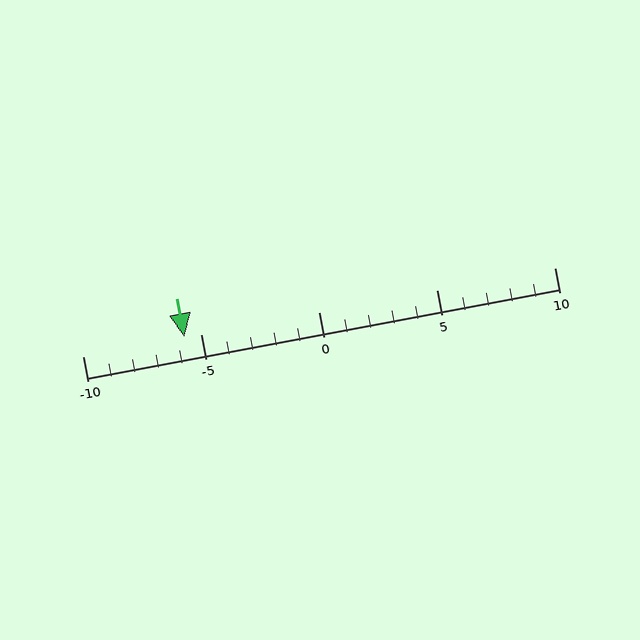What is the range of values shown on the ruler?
The ruler shows values from -10 to 10.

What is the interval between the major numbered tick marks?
The major tick marks are spaced 5 units apart.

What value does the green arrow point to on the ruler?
The green arrow points to approximately -6.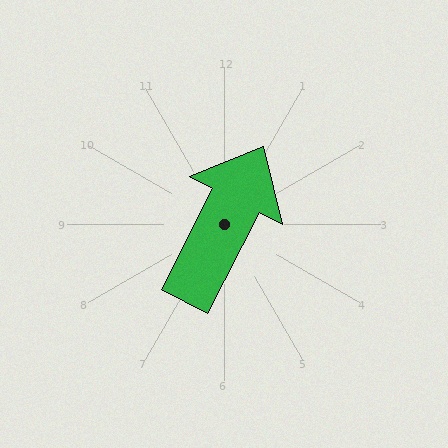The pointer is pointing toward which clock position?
Roughly 1 o'clock.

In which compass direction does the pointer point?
Northeast.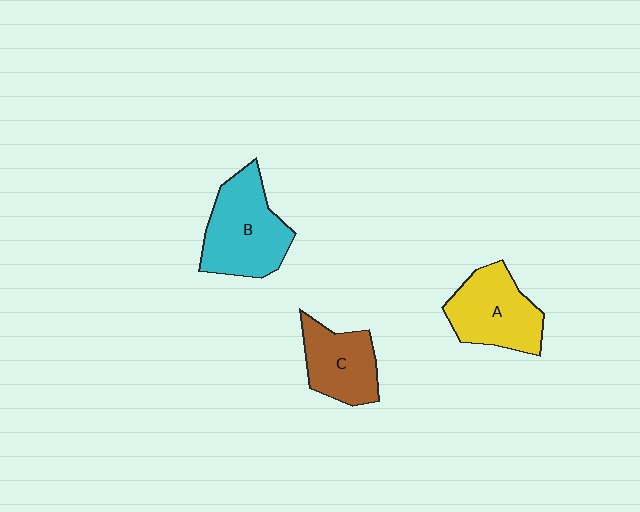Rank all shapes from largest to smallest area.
From largest to smallest: B (cyan), A (yellow), C (brown).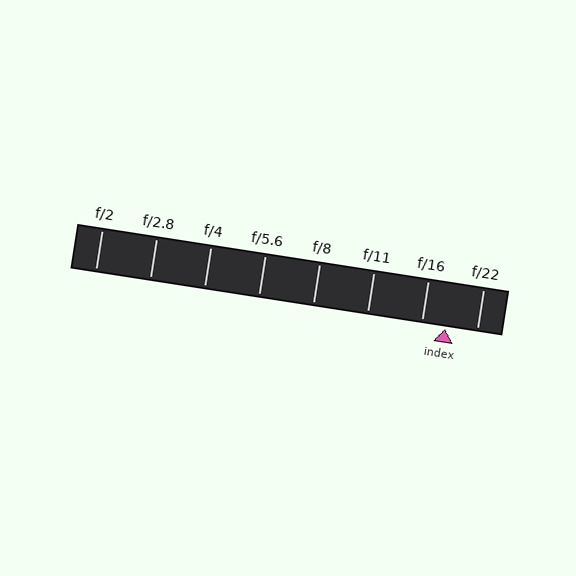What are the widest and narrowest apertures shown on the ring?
The widest aperture shown is f/2 and the narrowest is f/22.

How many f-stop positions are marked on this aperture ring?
There are 8 f-stop positions marked.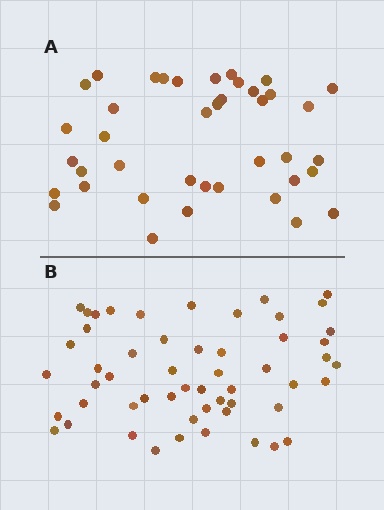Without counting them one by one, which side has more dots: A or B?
Region B (the bottom region) has more dots.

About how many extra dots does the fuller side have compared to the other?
Region B has approximately 15 more dots than region A.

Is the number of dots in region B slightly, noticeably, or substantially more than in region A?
Region B has noticeably more, but not dramatically so. The ratio is roughly 1.4 to 1.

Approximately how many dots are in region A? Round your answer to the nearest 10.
About 40 dots.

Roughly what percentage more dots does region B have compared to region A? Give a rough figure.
About 35% more.